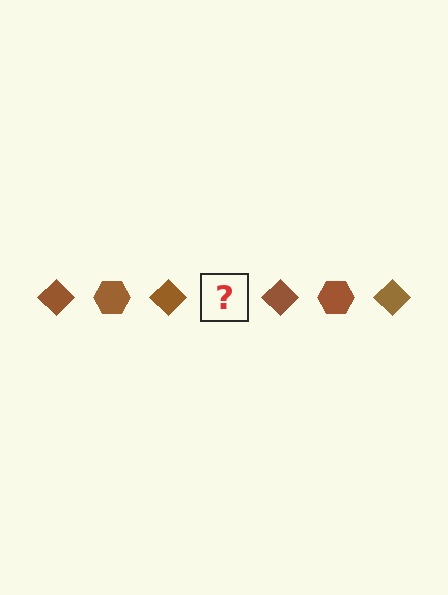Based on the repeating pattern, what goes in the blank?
The blank should be a brown hexagon.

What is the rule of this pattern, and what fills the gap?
The rule is that the pattern cycles through diamond, hexagon shapes in brown. The gap should be filled with a brown hexagon.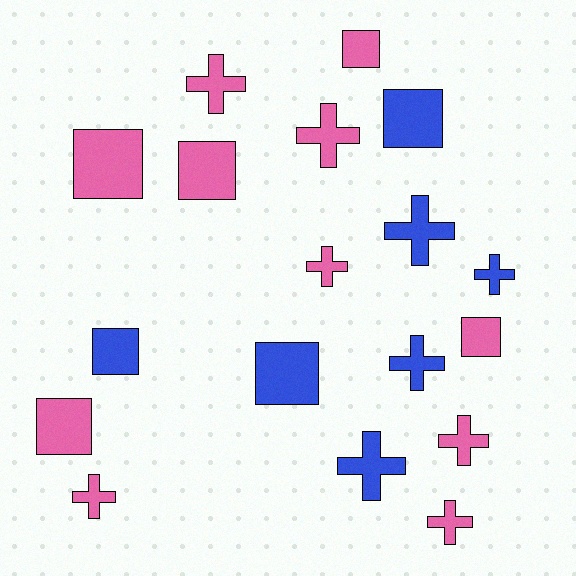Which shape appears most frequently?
Cross, with 10 objects.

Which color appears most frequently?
Pink, with 11 objects.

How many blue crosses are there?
There are 4 blue crosses.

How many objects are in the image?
There are 18 objects.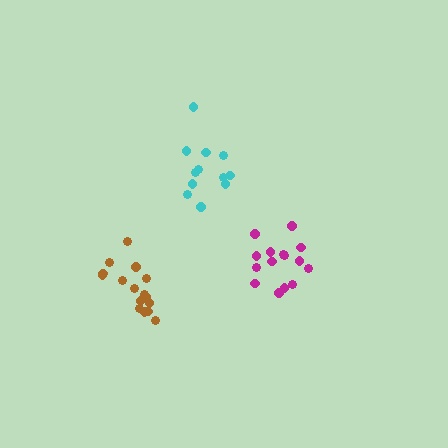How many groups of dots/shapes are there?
There are 3 groups.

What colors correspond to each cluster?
The clusters are colored: cyan, magenta, brown.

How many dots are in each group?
Group 1: 12 dots, Group 2: 15 dots, Group 3: 16 dots (43 total).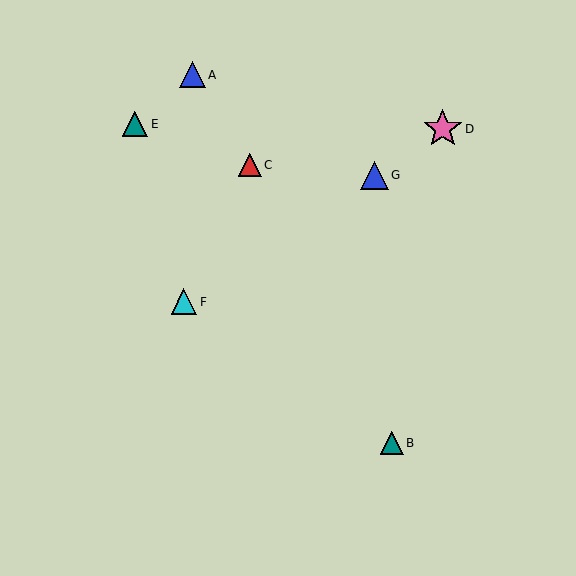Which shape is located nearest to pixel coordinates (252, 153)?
The red triangle (labeled C) at (250, 165) is nearest to that location.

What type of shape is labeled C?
Shape C is a red triangle.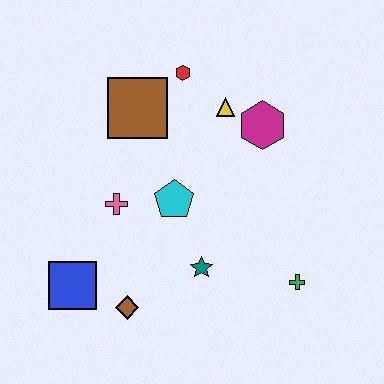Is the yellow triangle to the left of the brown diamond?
No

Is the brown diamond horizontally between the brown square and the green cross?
No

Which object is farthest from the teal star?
The red hexagon is farthest from the teal star.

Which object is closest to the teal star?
The cyan pentagon is closest to the teal star.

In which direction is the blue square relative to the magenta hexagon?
The blue square is to the left of the magenta hexagon.